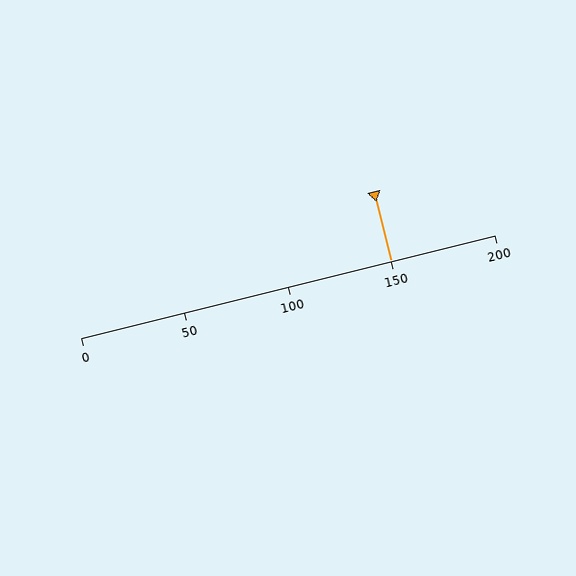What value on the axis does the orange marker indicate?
The marker indicates approximately 150.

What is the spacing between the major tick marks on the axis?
The major ticks are spaced 50 apart.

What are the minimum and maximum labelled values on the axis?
The axis runs from 0 to 200.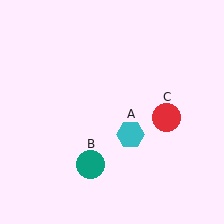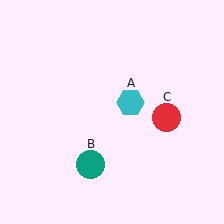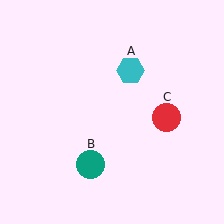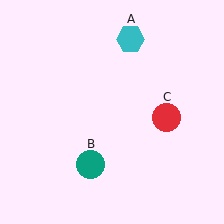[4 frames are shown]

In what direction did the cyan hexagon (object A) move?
The cyan hexagon (object A) moved up.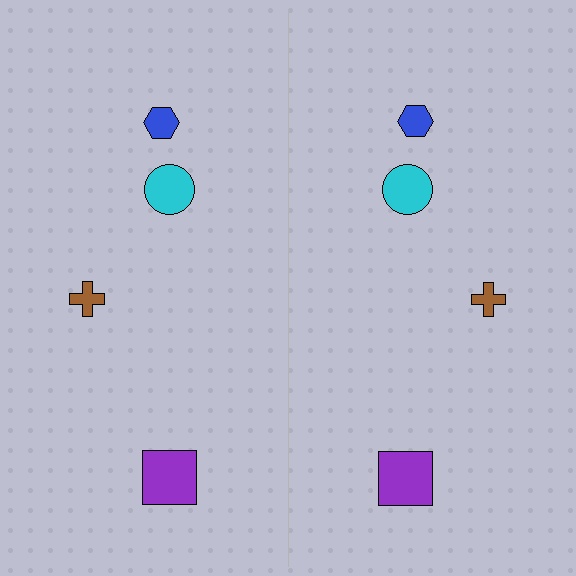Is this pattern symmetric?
Yes, this pattern has bilateral (reflection) symmetry.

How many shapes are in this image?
There are 8 shapes in this image.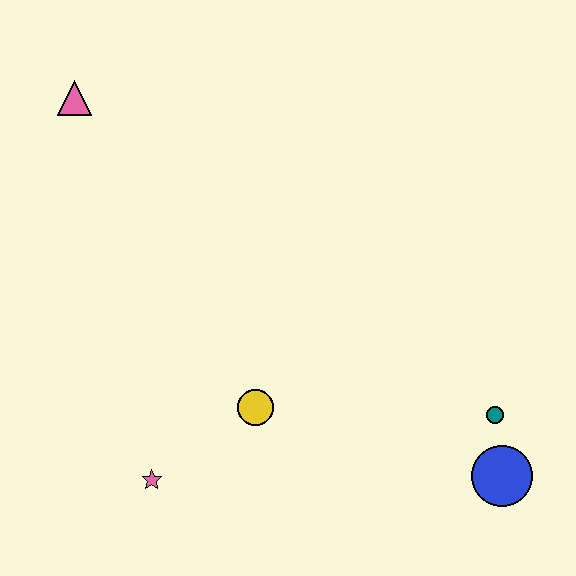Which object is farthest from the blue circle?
The pink triangle is farthest from the blue circle.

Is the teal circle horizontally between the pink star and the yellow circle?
No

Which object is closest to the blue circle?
The teal circle is closest to the blue circle.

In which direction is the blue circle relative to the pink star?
The blue circle is to the right of the pink star.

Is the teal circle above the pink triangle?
No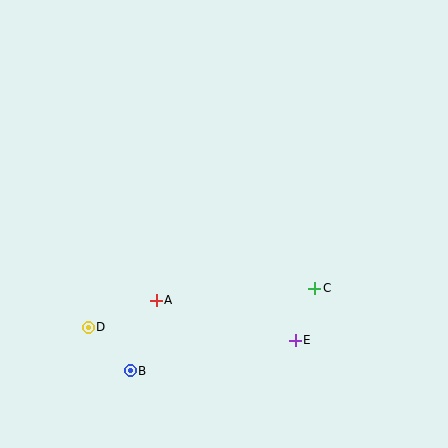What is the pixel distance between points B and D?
The distance between B and D is 60 pixels.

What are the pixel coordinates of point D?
Point D is at (88, 327).